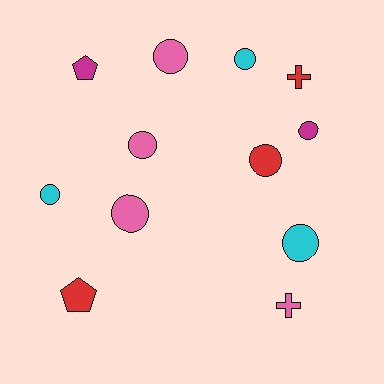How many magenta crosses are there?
There are no magenta crosses.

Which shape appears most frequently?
Circle, with 8 objects.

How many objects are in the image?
There are 12 objects.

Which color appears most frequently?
Pink, with 4 objects.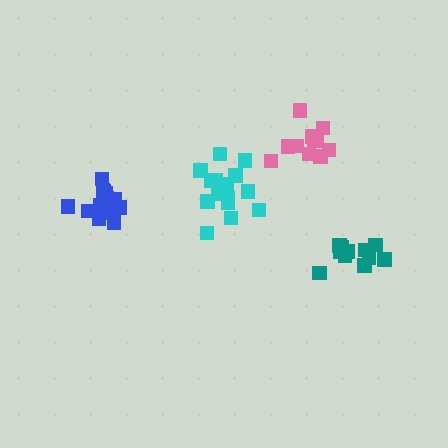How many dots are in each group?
Group 1: 14 dots, Group 2: 11 dots, Group 3: 16 dots, Group 4: 13 dots (54 total).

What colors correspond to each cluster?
The clusters are colored: blue, teal, cyan, pink.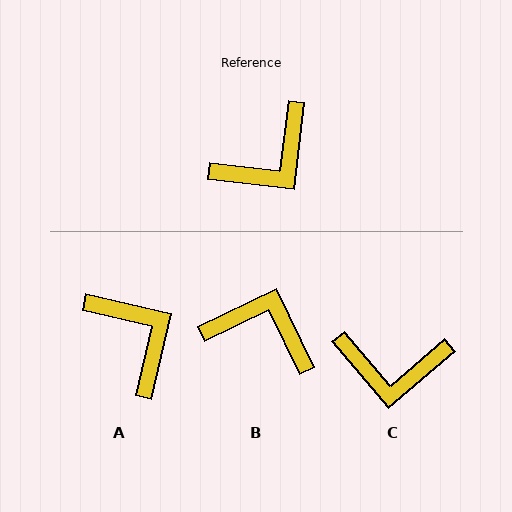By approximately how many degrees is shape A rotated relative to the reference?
Approximately 84 degrees counter-clockwise.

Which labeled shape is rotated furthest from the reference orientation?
B, about 122 degrees away.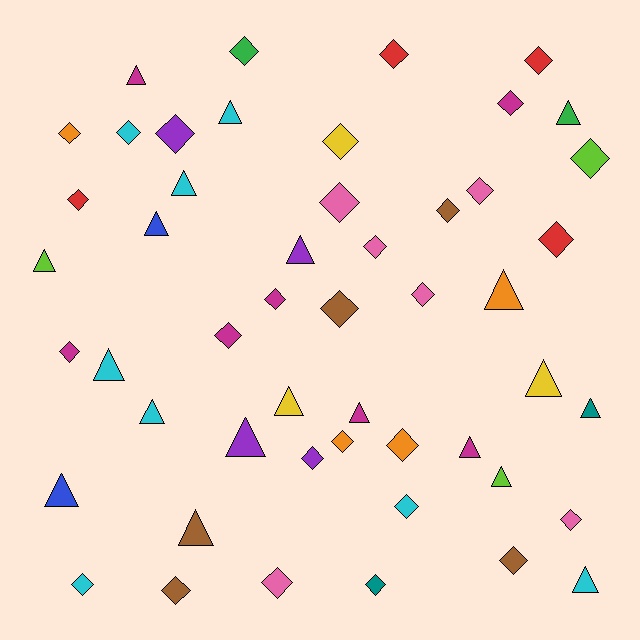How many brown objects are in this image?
There are 5 brown objects.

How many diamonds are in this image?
There are 30 diamonds.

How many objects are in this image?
There are 50 objects.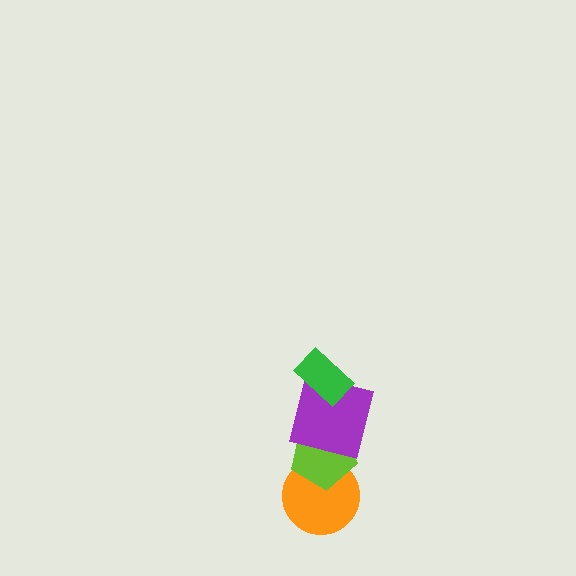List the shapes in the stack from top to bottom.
From top to bottom: the green rectangle, the purple square, the lime pentagon, the orange circle.